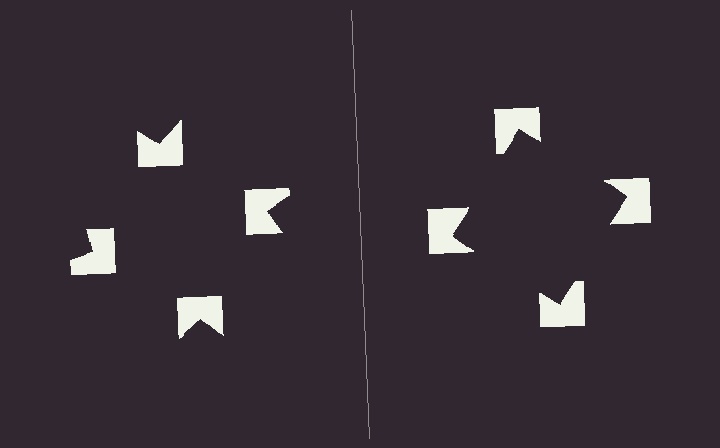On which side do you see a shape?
An illusory square appears on the right side. On the left side the wedge cuts are rotated, so no coherent shape forms.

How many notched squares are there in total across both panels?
8 — 4 on each side.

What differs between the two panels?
The notched squares are positioned identically on both sides; only the wedge orientations differ. On the right they align to a square; on the left they are misaligned.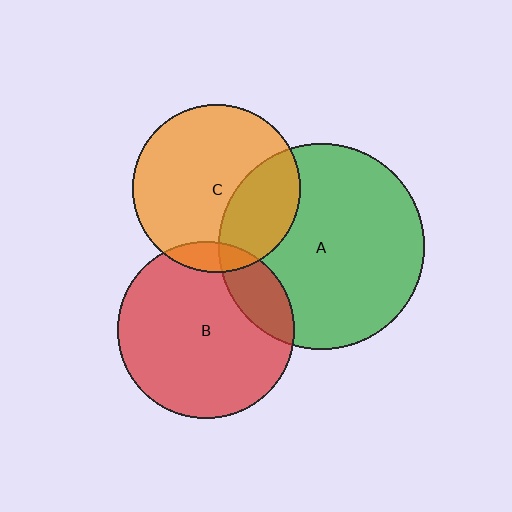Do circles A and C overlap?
Yes.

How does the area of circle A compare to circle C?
Approximately 1.5 times.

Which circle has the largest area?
Circle A (green).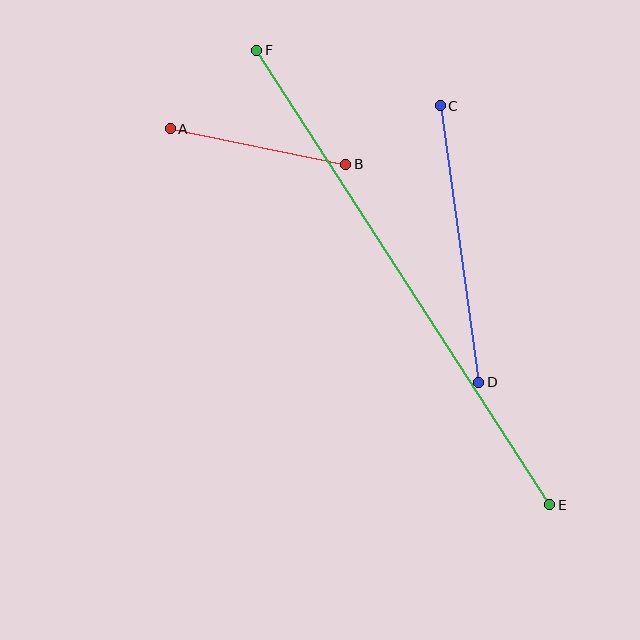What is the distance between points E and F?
The distance is approximately 541 pixels.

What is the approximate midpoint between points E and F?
The midpoint is at approximately (403, 277) pixels.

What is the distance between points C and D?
The distance is approximately 279 pixels.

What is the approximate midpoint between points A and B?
The midpoint is at approximately (258, 147) pixels.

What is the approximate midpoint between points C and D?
The midpoint is at approximately (459, 244) pixels.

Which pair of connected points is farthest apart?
Points E and F are farthest apart.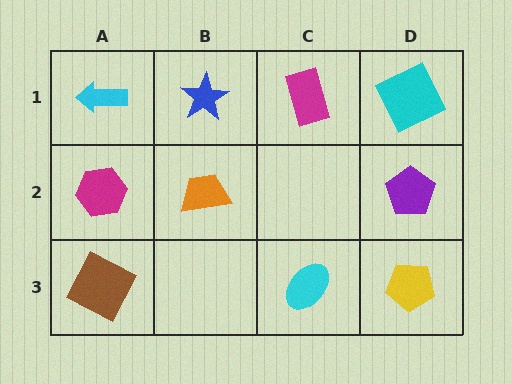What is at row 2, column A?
A magenta hexagon.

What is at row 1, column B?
A blue star.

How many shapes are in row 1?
4 shapes.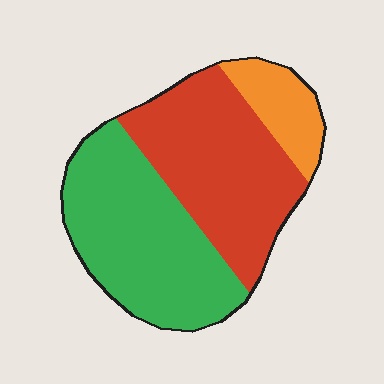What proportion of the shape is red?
Red covers about 40% of the shape.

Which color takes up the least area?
Orange, at roughly 15%.